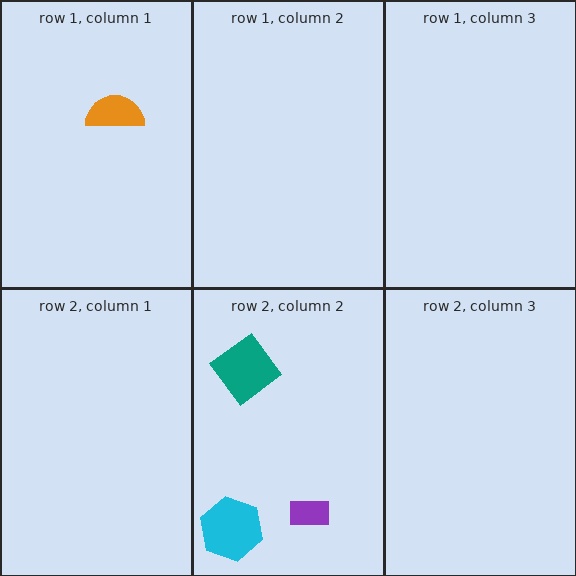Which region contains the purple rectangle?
The row 2, column 2 region.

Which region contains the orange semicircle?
The row 1, column 1 region.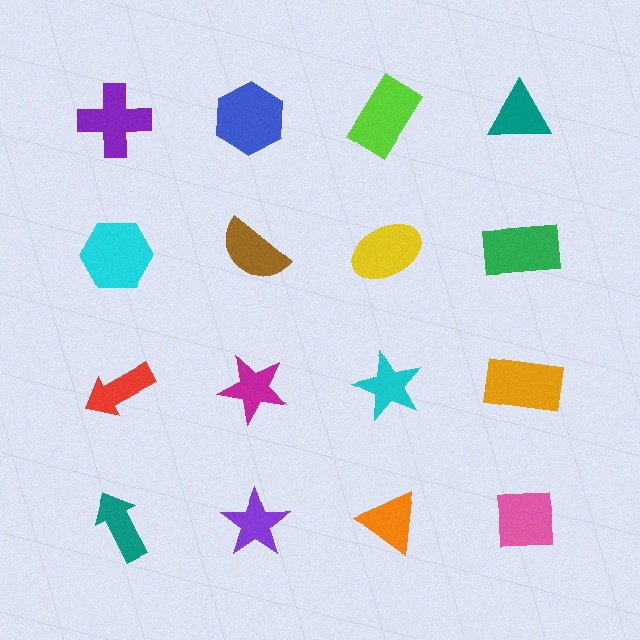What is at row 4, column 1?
A teal arrow.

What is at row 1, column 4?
A teal triangle.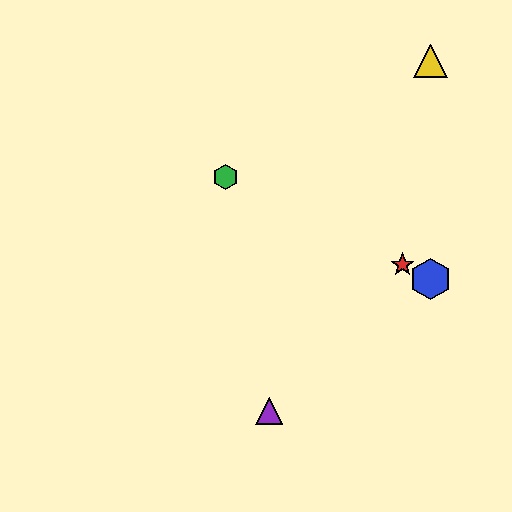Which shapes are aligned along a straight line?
The red star, the blue hexagon, the green hexagon are aligned along a straight line.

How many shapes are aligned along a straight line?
3 shapes (the red star, the blue hexagon, the green hexagon) are aligned along a straight line.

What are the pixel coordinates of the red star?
The red star is at (402, 265).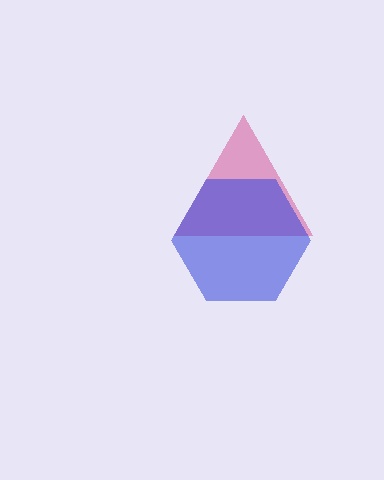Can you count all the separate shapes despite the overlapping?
Yes, there are 2 separate shapes.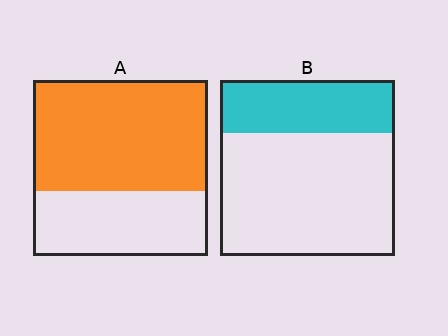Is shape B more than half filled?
No.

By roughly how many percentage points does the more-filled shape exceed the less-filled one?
By roughly 35 percentage points (A over B).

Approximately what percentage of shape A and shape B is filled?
A is approximately 65% and B is approximately 30%.